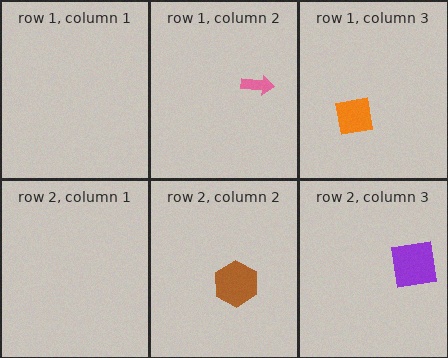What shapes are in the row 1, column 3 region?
The orange square.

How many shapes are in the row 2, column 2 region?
1.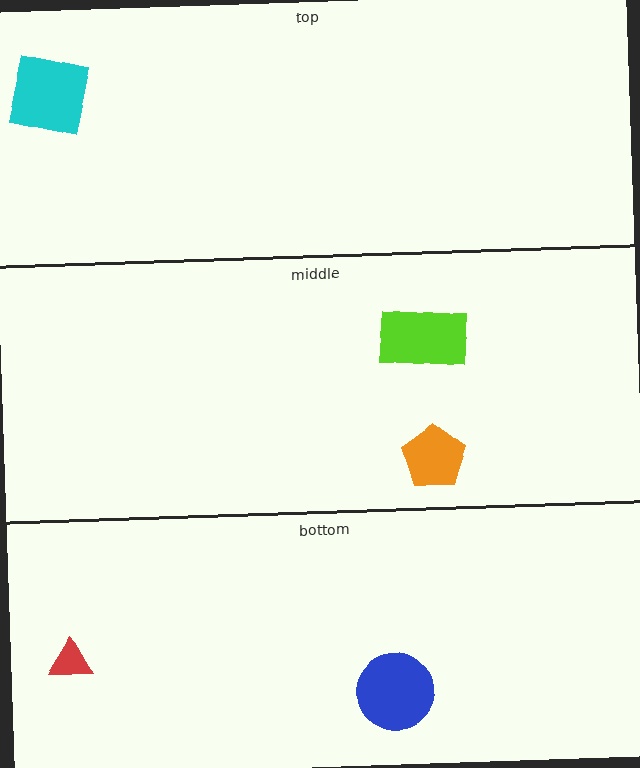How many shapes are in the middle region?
2.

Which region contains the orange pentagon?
The middle region.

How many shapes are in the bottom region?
2.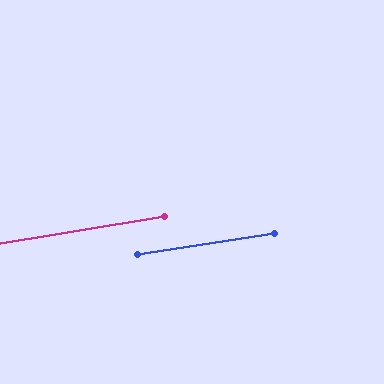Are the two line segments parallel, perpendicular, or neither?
Parallel — their directions differ by only 0.4°.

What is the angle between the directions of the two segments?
Approximately 0 degrees.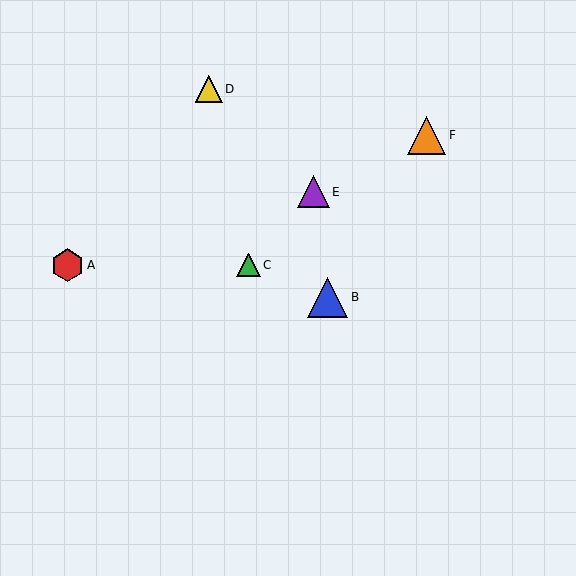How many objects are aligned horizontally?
2 objects (A, C) are aligned horizontally.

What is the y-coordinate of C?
Object C is at y≈265.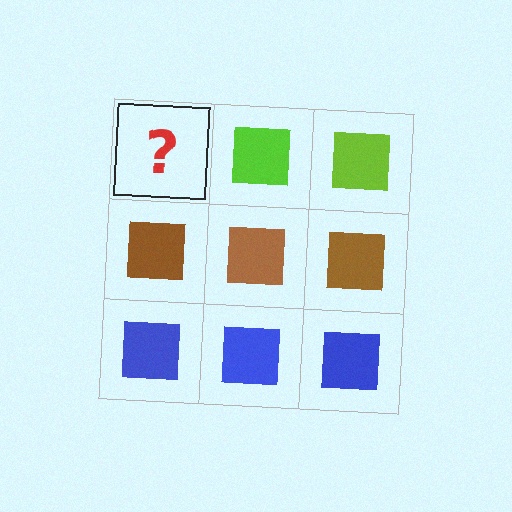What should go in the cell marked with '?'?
The missing cell should contain a lime square.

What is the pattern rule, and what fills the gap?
The rule is that each row has a consistent color. The gap should be filled with a lime square.